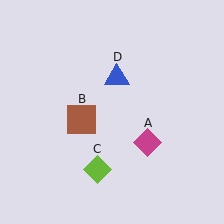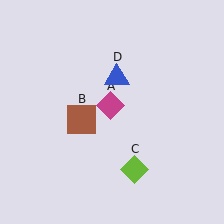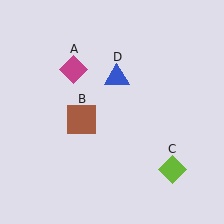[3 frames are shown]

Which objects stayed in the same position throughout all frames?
Brown square (object B) and blue triangle (object D) remained stationary.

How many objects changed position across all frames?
2 objects changed position: magenta diamond (object A), lime diamond (object C).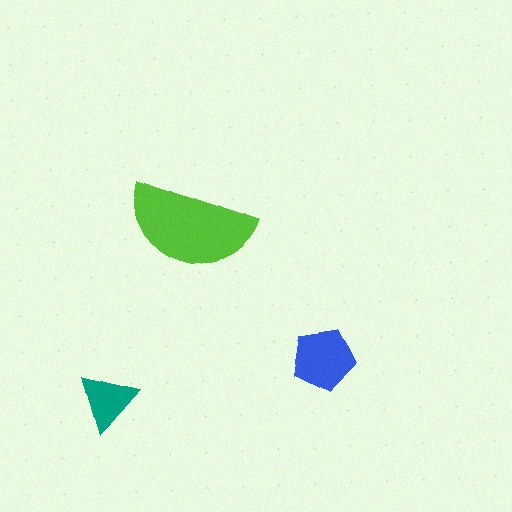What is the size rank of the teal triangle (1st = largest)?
3rd.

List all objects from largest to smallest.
The lime semicircle, the blue pentagon, the teal triangle.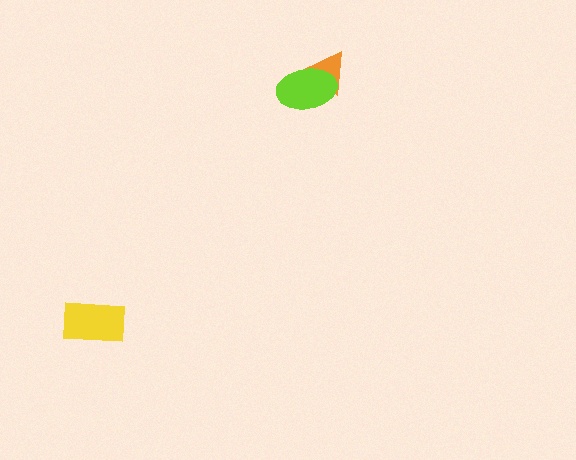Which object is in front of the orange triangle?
The lime ellipse is in front of the orange triangle.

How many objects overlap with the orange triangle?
1 object overlaps with the orange triangle.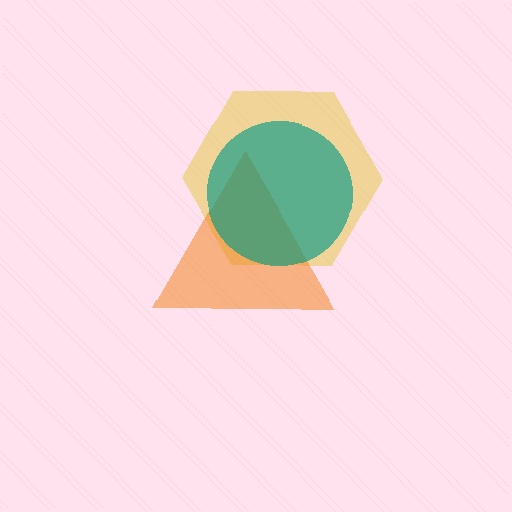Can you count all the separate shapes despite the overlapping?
Yes, there are 3 separate shapes.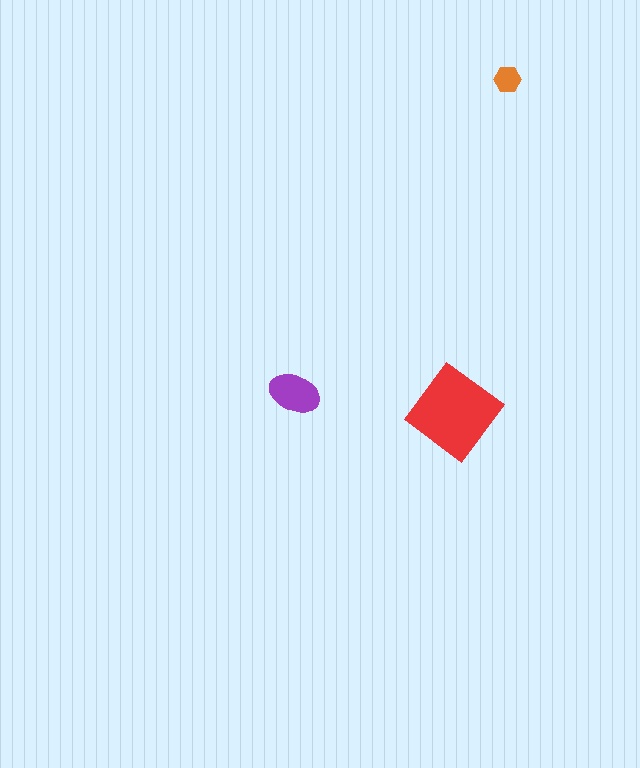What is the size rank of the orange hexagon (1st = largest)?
3rd.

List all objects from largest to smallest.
The red diamond, the purple ellipse, the orange hexagon.